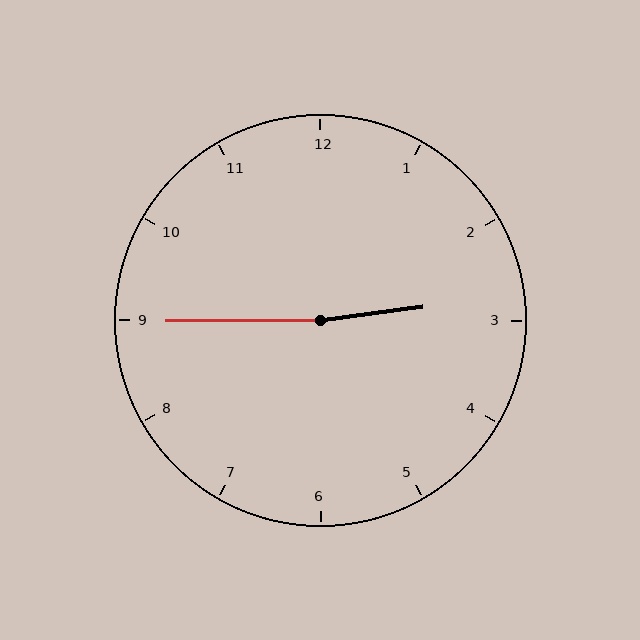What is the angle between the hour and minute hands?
Approximately 172 degrees.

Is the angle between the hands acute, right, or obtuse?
It is obtuse.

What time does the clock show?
2:45.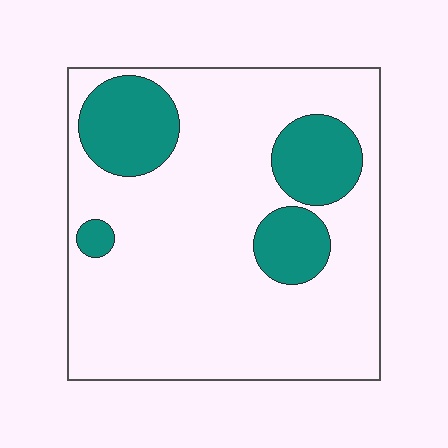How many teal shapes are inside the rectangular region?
4.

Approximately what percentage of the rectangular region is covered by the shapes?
Approximately 20%.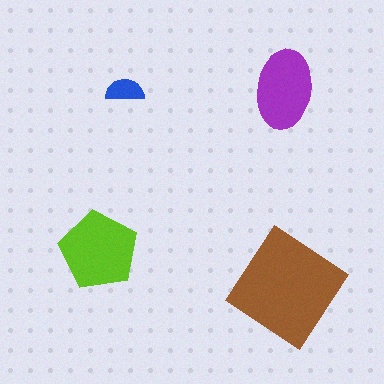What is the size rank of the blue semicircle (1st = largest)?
4th.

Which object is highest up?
The blue semicircle is topmost.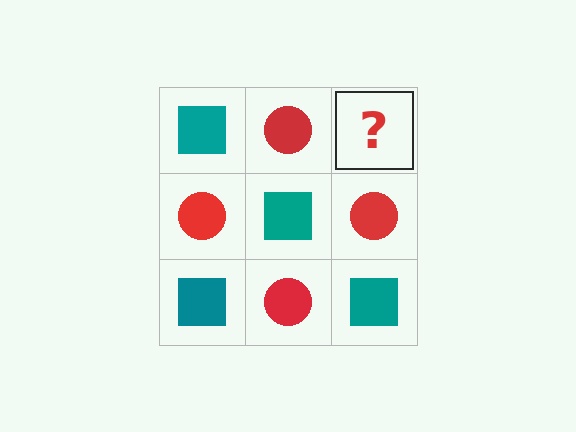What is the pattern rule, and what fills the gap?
The rule is that it alternates teal square and red circle in a checkerboard pattern. The gap should be filled with a teal square.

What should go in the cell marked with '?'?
The missing cell should contain a teal square.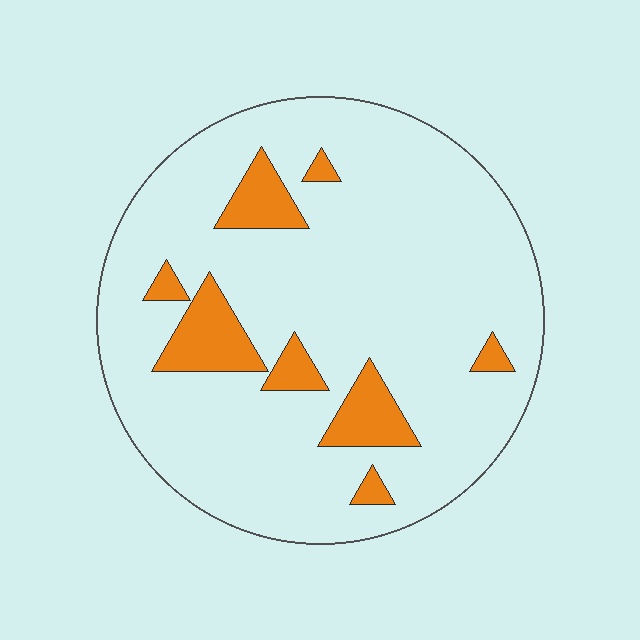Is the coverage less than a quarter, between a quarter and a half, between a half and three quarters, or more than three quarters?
Less than a quarter.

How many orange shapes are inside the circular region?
8.